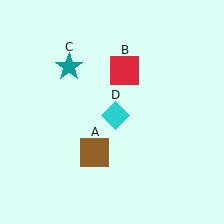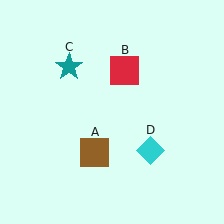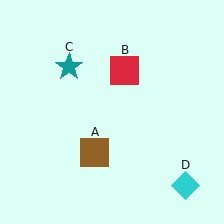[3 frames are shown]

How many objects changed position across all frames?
1 object changed position: cyan diamond (object D).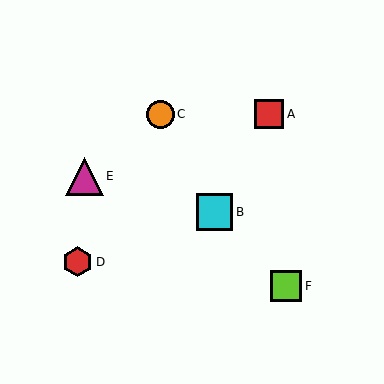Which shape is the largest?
The magenta triangle (labeled E) is the largest.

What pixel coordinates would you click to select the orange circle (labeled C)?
Click at (160, 114) to select the orange circle C.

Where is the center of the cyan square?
The center of the cyan square is at (214, 212).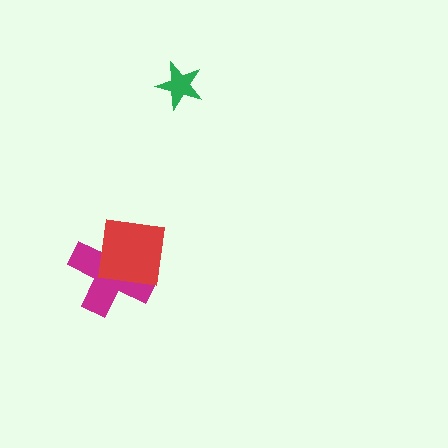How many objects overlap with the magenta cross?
1 object overlaps with the magenta cross.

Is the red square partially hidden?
No, no other shape covers it.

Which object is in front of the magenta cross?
The red square is in front of the magenta cross.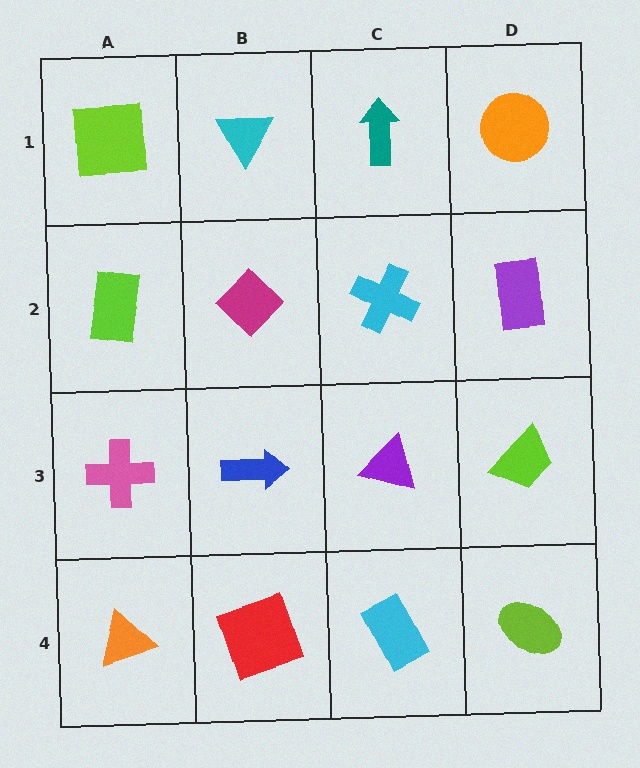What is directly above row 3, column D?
A purple rectangle.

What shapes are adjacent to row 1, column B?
A magenta diamond (row 2, column B), a lime square (row 1, column A), a teal arrow (row 1, column C).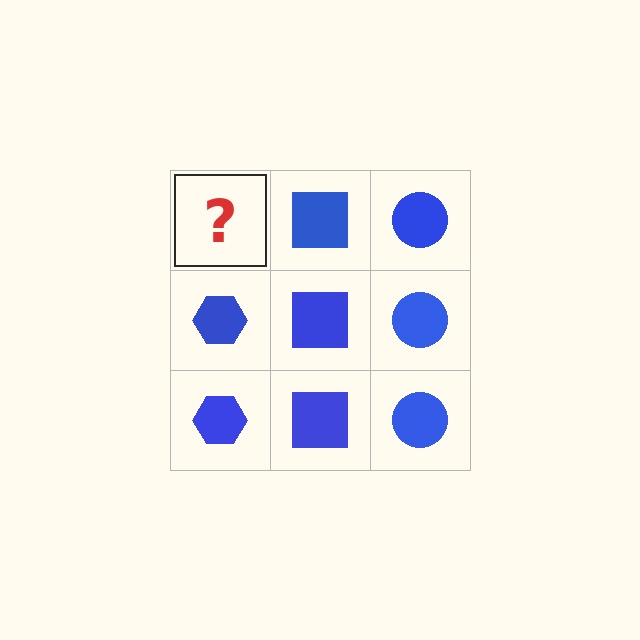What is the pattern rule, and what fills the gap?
The rule is that each column has a consistent shape. The gap should be filled with a blue hexagon.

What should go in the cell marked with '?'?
The missing cell should contain a blue hexagon.